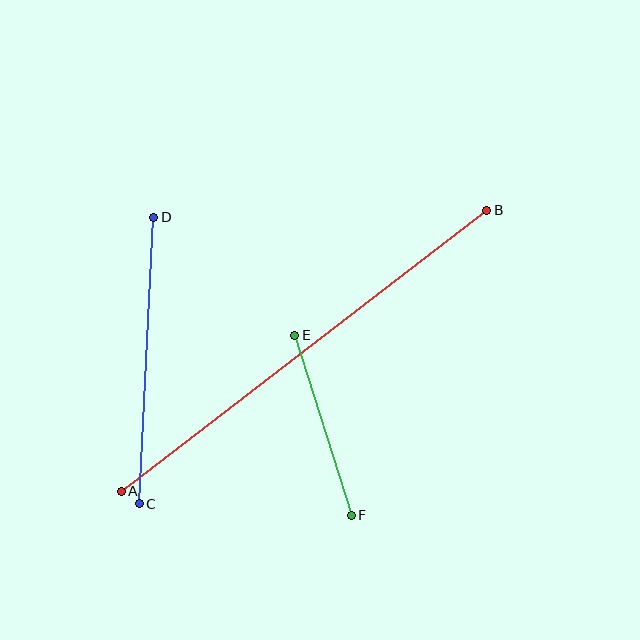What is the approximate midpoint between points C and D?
The midpoint is at approximately (146, 360) pixels.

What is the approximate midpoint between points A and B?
The midpoint is at approximately (304, 351) pixels.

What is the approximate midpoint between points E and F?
The midpoint is at approximately (323, 425) pixels.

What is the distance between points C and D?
The distance is approximately 287 pixels.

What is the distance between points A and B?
The distance is approximately 461 pixels.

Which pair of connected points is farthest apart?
Points A and B are farthest apart.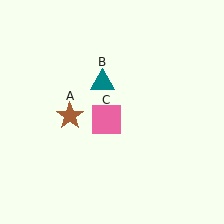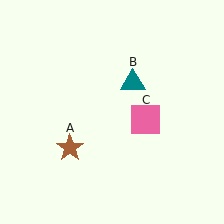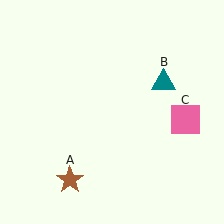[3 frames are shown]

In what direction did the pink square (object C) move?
The pink square (object C) moved right.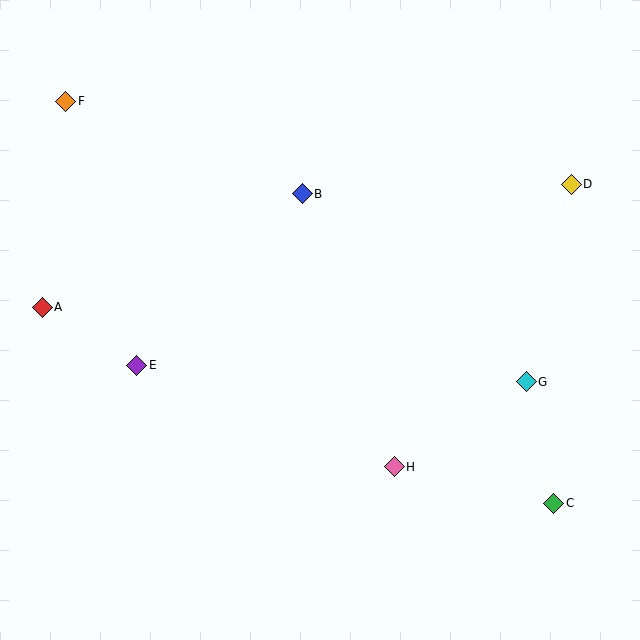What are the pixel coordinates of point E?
Point E is at (137, 365).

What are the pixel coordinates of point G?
Point G is at (526, 382).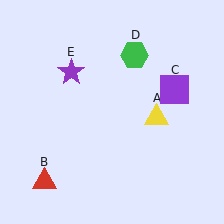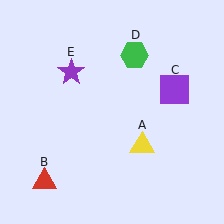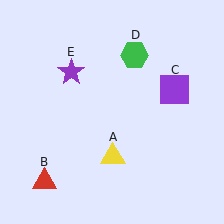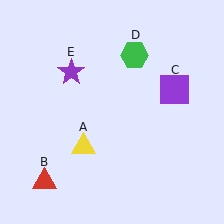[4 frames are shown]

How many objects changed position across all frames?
1 object changed position: yellow triangle (object A).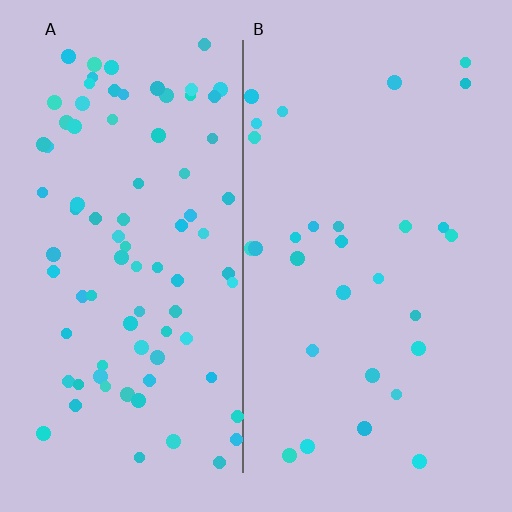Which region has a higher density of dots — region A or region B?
A (the left).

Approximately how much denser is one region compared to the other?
Approximately 2.8× — region A over region B.